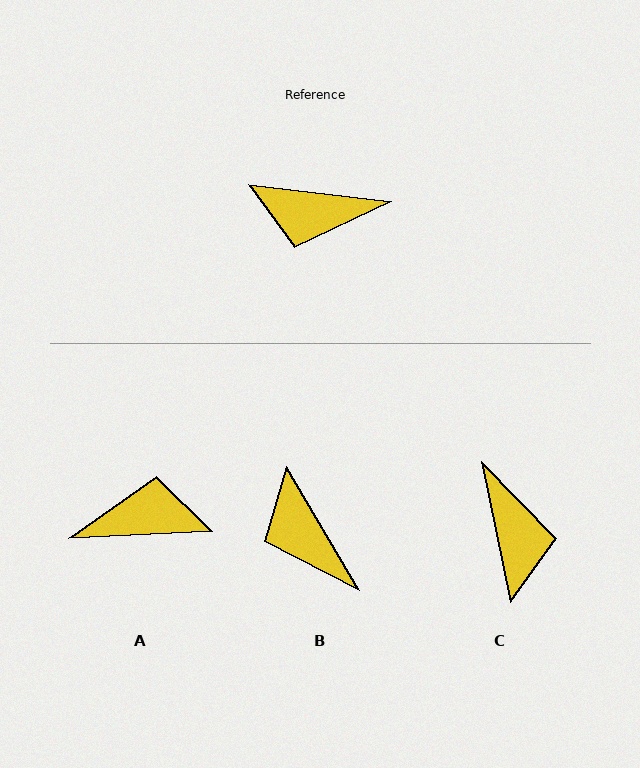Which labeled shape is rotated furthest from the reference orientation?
A, about 170 degrees away.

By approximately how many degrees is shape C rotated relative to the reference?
Approximately 109 degrees counter-clockwise.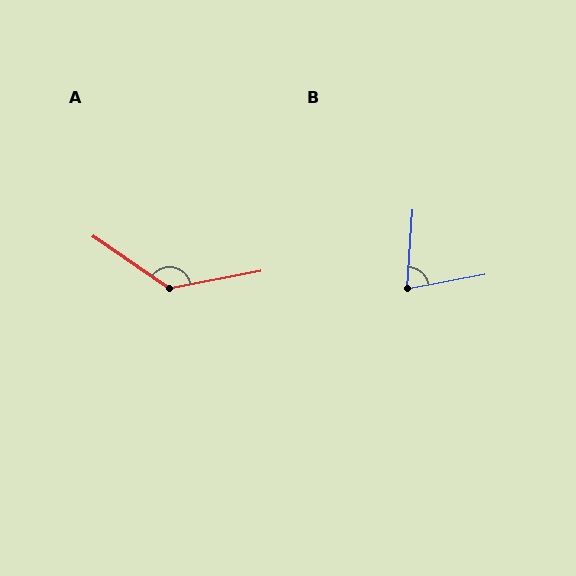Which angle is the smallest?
B, at approximately 76 degrees.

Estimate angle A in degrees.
Approximately 135 degrees.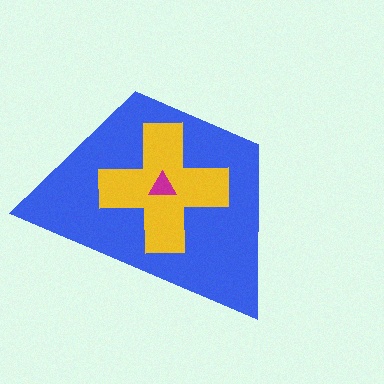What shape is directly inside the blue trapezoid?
The yellow cross.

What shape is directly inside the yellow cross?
The magenta triangle.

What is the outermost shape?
The blue trapezoid.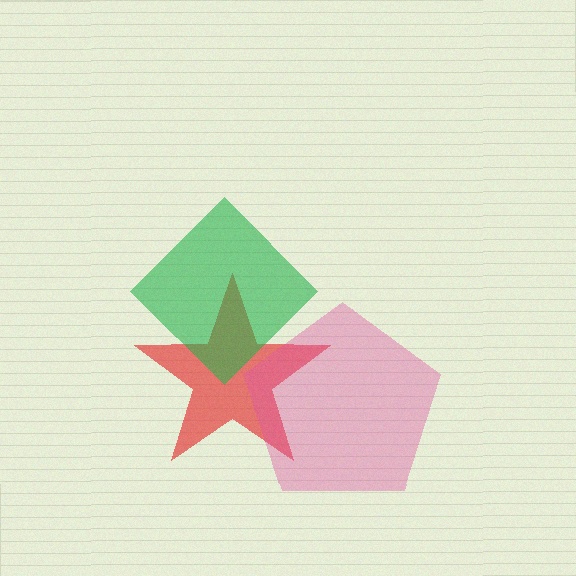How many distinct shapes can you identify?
There are 3 distinct shapes: a red star, a green diamond, a pink pentagon.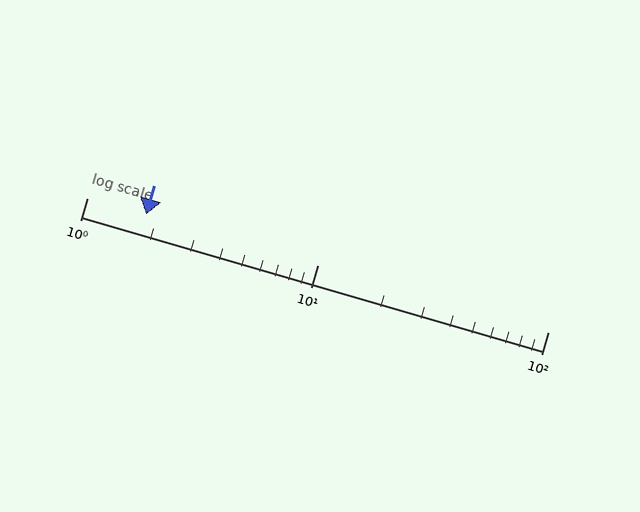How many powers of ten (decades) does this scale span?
The scale spans 2 decades, from 1 to 100.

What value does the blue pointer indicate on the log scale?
The pointer indicates approximately 1.8.